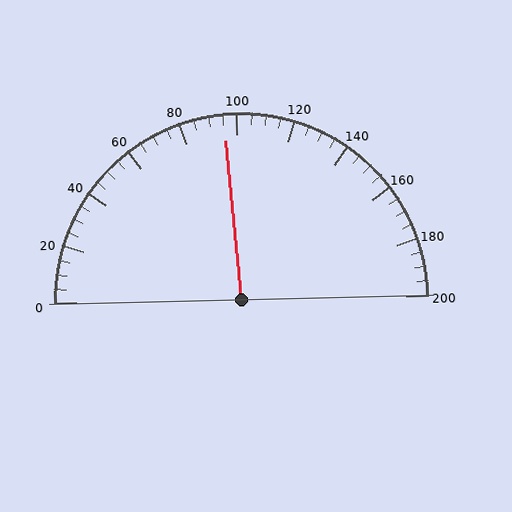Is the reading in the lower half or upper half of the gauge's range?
The reading is in the lower half of the range (0 to 200).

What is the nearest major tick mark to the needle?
The nearest major tick mark is 100.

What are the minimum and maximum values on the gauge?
The gauge ranges from 0 to 200.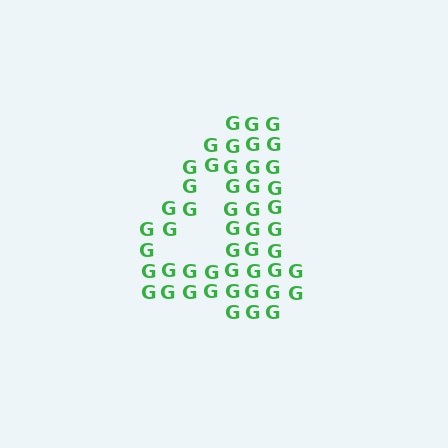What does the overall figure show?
The overall figure shows the digit 4.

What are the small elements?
The small elements are letter G's.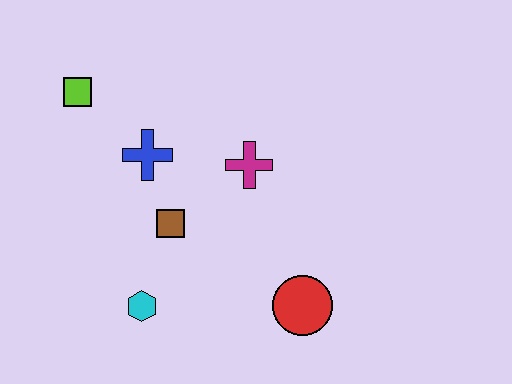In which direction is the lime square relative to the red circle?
The lime square is to the left of the red circle.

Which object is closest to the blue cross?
The brown square is closest to the blue cross.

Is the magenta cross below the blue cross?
Yes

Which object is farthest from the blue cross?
The red circle is farthest from the blue cross.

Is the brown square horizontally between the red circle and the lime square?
Yes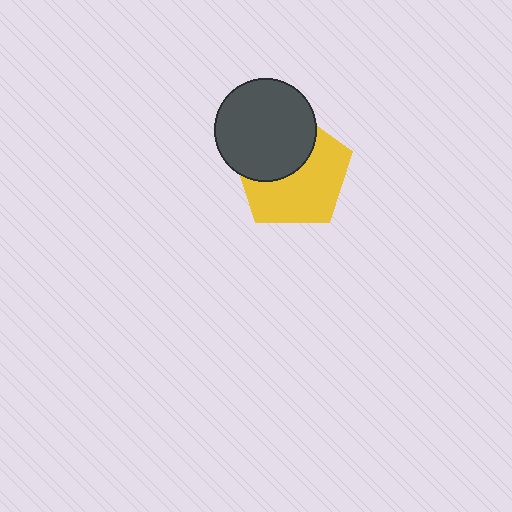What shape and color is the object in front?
The object in front is a dark gray circle.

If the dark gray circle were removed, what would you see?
You would see the complete yellow pentagon.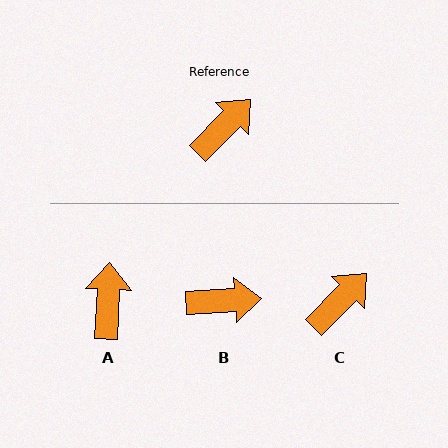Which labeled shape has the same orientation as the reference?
C.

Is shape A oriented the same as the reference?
No, it is off by about 42 degrees.